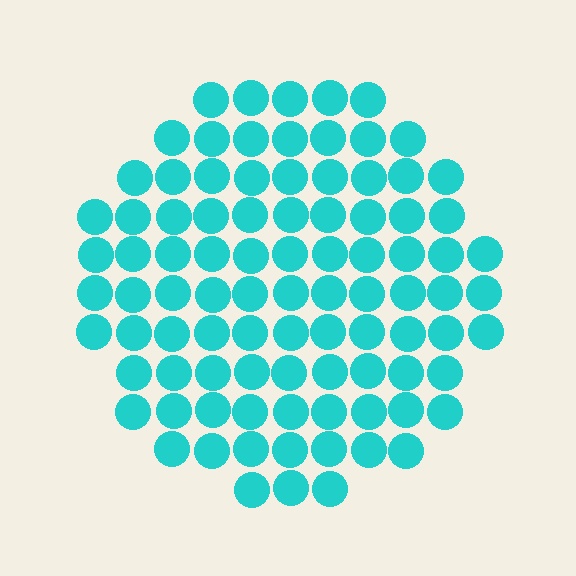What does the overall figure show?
The overall figure shows a circle.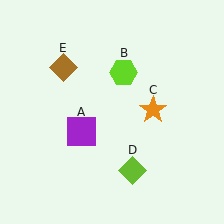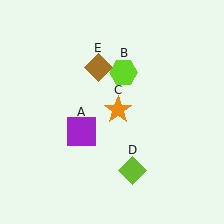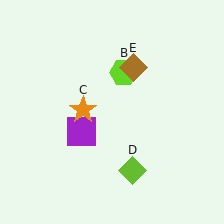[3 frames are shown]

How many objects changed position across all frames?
2 objects changed position: orange star (object C), brown diamond (object E).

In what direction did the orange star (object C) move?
The orange star (object C) moved left.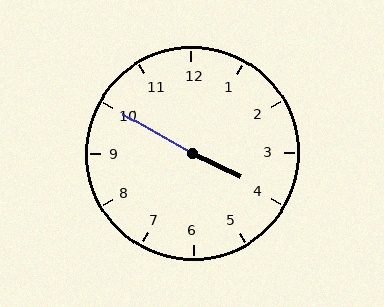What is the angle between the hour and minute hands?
Approximately 175 degrees.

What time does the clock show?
3:50.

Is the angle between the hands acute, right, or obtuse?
It is obtuse.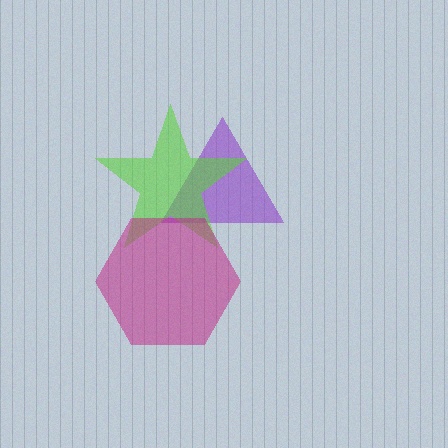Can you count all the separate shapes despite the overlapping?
Yes, there are 3 separate shapes.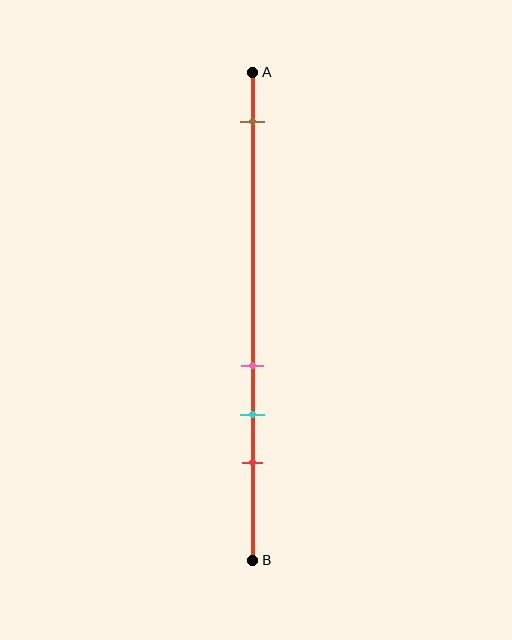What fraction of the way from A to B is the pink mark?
The pink mark is approximately 60% (0.6) of the way from A to B.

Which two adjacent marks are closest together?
The pink and cyan marks are the closest adjacent pair.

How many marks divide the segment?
There are 4 marks dividing the segment.